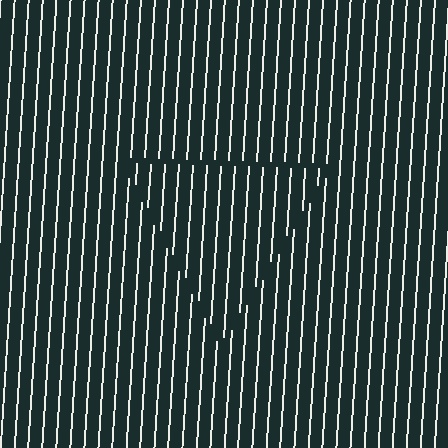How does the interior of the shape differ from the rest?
The interior of the shape contains the same grating, shifted by half a period — the contour is defined by the phase discontinuity where line-ends from the inner and outer gratings abut.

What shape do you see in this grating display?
An illusory triangle. The interior of the shape contains the same grating, shifted by half a period — the contour is defined by the phase discontinuity where line-ends from the inner and outer gratings abut.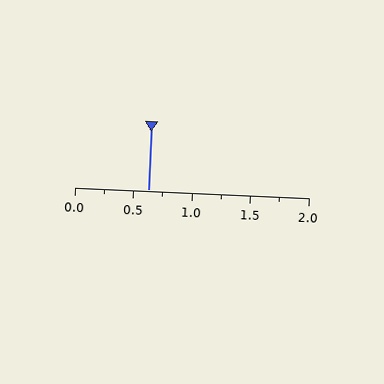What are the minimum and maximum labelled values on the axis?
The axis runs from 0.0 to 2.0.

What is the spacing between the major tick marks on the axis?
The major ticks are spaced 0.5 apart.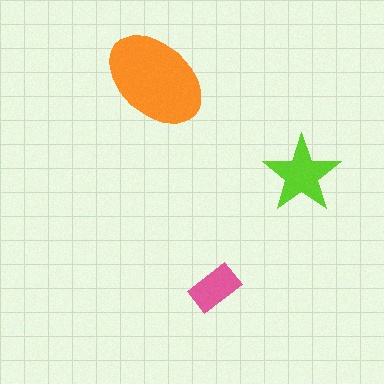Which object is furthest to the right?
The lime star is rightmost.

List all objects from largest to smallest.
The orange ellipse, the lime star, the pink rectangle.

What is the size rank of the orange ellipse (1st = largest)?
1st.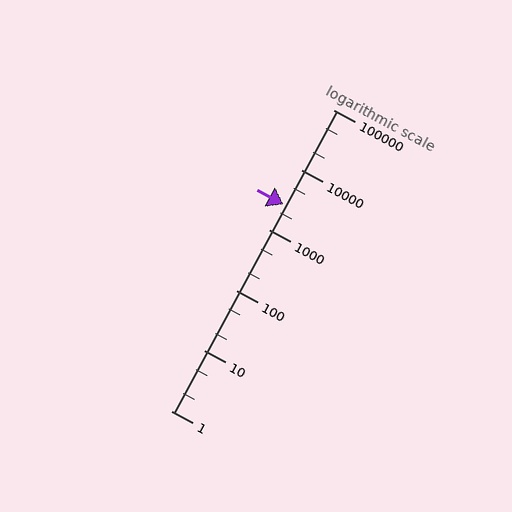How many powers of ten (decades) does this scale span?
The scale spans 5 decades, from 1 to 100000.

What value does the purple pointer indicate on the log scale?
The pointer indicates approximately 2700.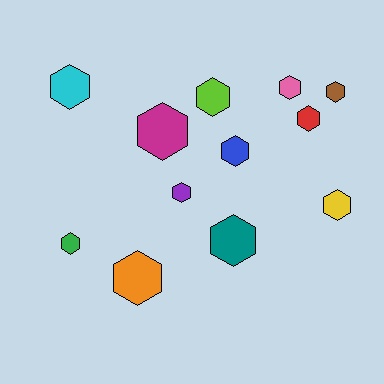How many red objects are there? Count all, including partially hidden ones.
There is 1 red object.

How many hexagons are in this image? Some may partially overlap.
There are 12 hexagons.